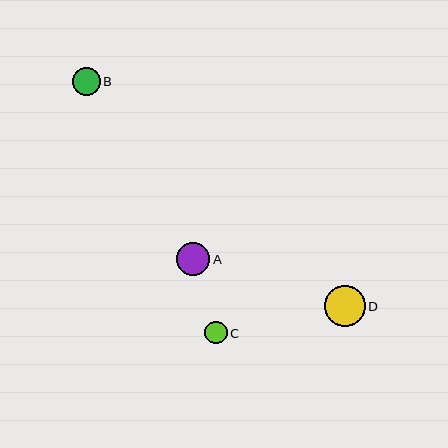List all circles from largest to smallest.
From largest to smallest: D, A, B, C.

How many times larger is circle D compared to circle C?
Circle D is approximately 1.8 times the size of circle C.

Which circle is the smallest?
Circle C is the smallest with a size of approximately 22 pixels.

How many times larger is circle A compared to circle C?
Circle A is approximately 1.5 times the size of circle C.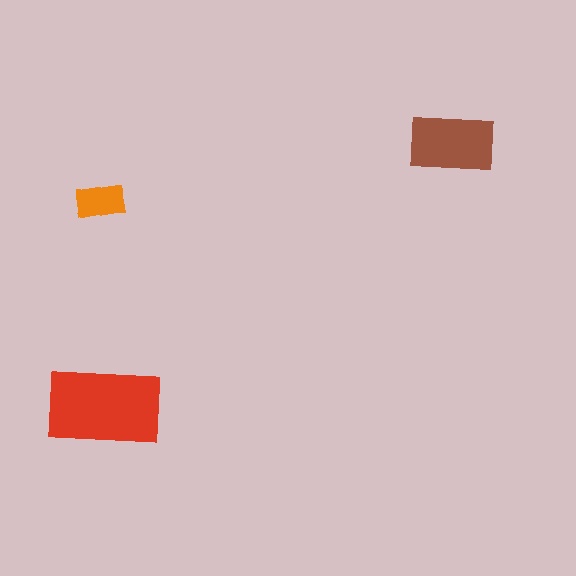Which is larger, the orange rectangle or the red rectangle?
The red one.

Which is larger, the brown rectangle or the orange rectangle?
The brown one.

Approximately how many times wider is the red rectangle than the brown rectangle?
About 1.5 times wider.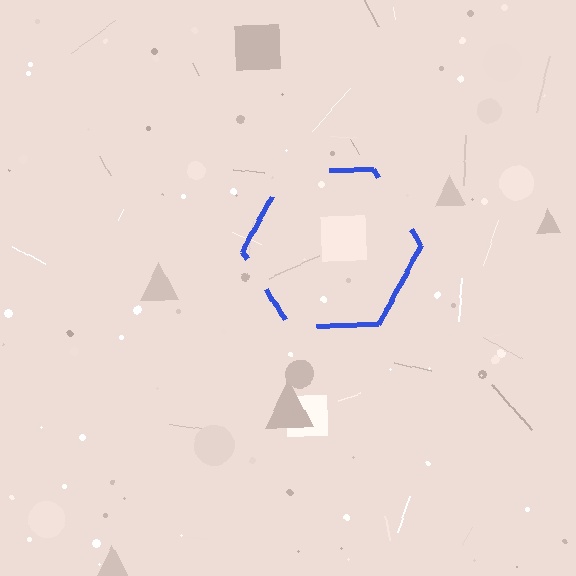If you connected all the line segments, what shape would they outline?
They would outline a hexagon.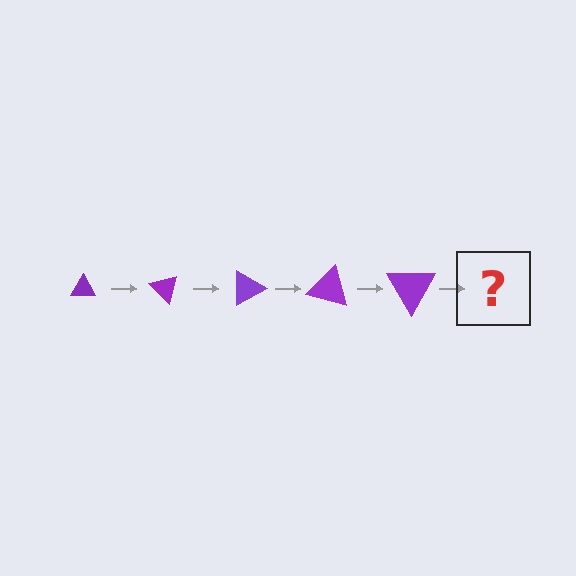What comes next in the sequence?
The next element should be a triangle, larger than the previous one and rotated 225 degrees from the start.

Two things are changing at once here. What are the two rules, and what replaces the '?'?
The two rules are that the triangle grows larger each step and it rotates 45 degrees each step. The '?' should be a triangle, larger than the previous one and rotated 225 degrees from the start.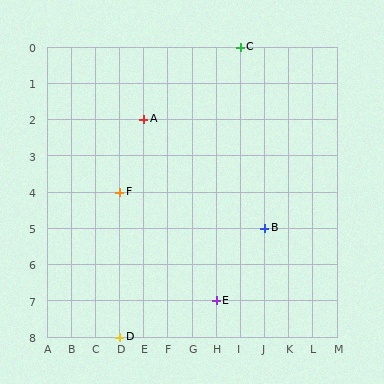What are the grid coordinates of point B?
Point B is at grid coordinates (J, 5).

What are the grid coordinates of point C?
Point C is at grid coordinates (I, 0).